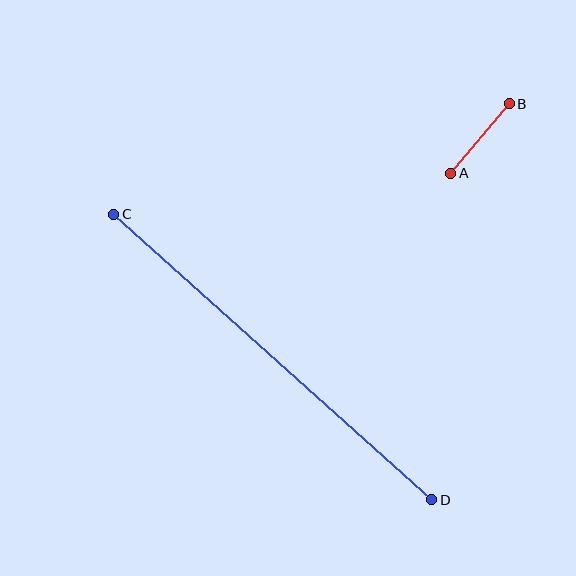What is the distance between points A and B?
The distance is approximately 91 pixels.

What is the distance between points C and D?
The distance is approximately 427 pixels.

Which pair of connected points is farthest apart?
Points C and D are farthest apart.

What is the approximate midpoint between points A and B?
The midpoint is at approximately (480, 139) pixels.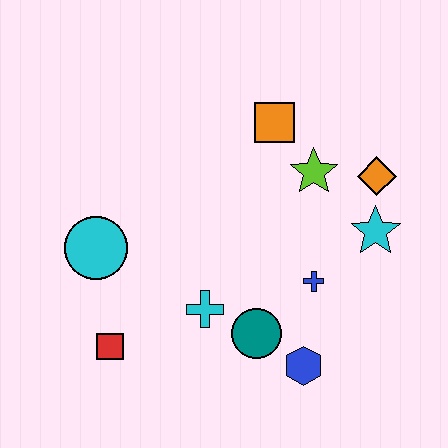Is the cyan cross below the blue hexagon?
No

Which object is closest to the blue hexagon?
The teal circle is closest to the blue hexagon.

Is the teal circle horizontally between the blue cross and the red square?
Yes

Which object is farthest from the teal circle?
The orange square is farthest from the teal circle.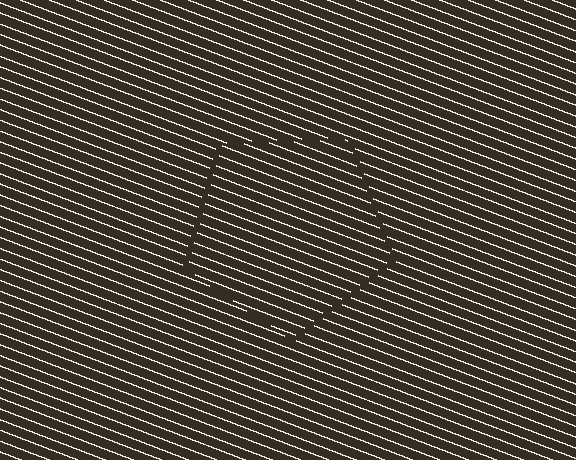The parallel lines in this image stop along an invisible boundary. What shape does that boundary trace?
An illusory pentagon. The interior of the shape contains the same grating, shifted by half a period — the contour is defined by the phase discontinuity where line-ends from the inner and outer gratings abut.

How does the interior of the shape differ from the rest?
The interior of the shape contains the same grating, shifted by half a period — the contour is defined by the phase discontinuity where line-ends from the inner and outer gratings abut.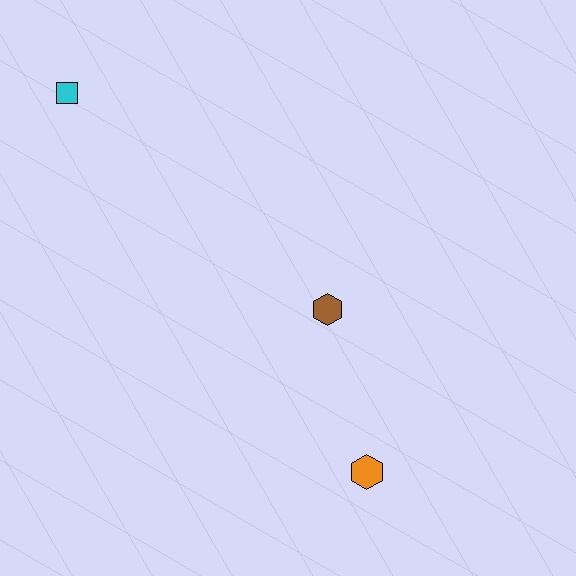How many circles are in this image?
There are no circles.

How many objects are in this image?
There are 3 objects.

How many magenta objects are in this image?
There are no magenta objects.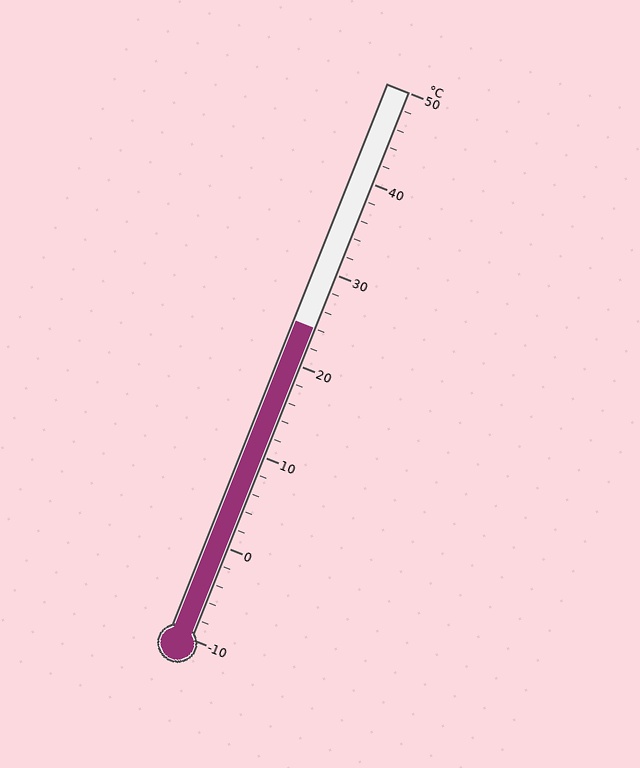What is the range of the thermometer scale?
The thermometer scale ranges from -10°C to 50°C.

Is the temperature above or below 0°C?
The temperature is above 0°C.